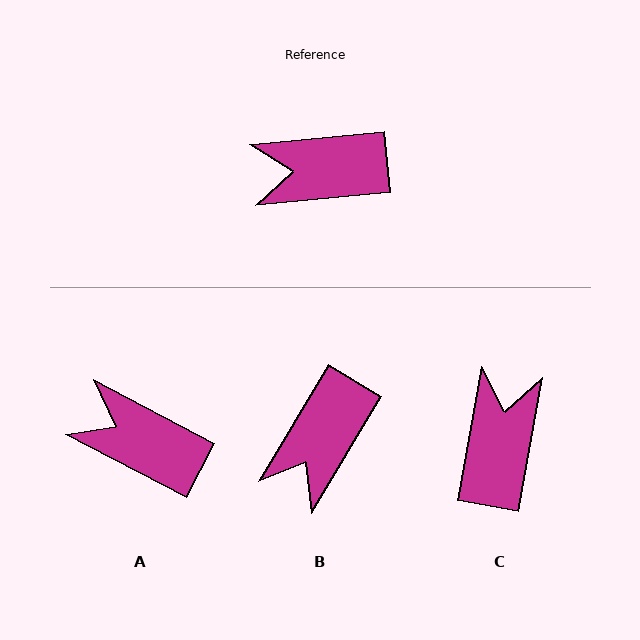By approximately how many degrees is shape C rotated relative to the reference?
Approximately 106 degrees clockwise.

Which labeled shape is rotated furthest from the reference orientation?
C, about 106 degrees away.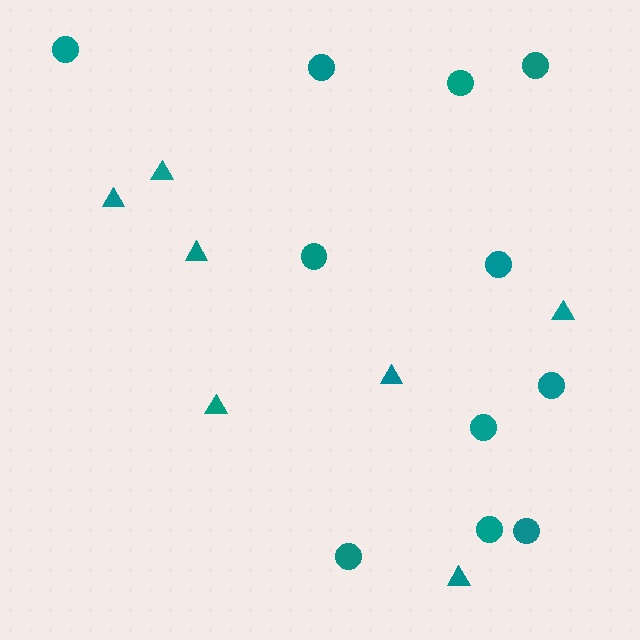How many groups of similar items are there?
There are 2 groups: one group of circles (11) and one group of triangles (7).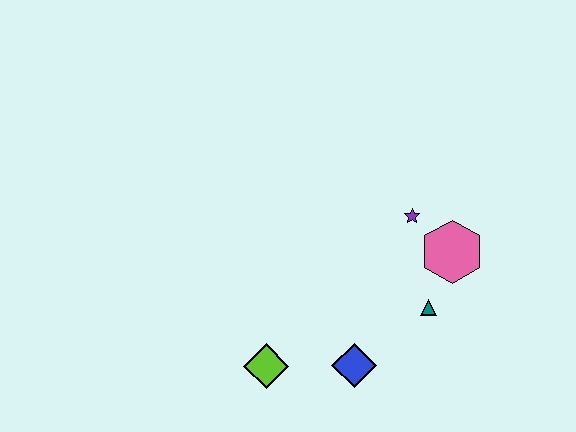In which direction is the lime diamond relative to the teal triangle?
The lime diamond is to the left of the teal triangle.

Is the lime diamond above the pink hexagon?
No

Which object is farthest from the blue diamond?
The purple star is farthest from the blue diamond.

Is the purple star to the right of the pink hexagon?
No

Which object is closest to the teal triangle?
The pink hexagon is closest to the teal triangle.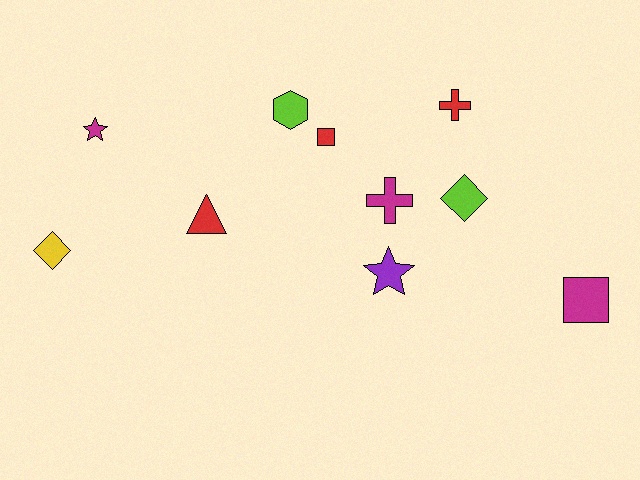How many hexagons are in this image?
There is 1 hexagon.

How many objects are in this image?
There are 10 objects.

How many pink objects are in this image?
There are no pink objects.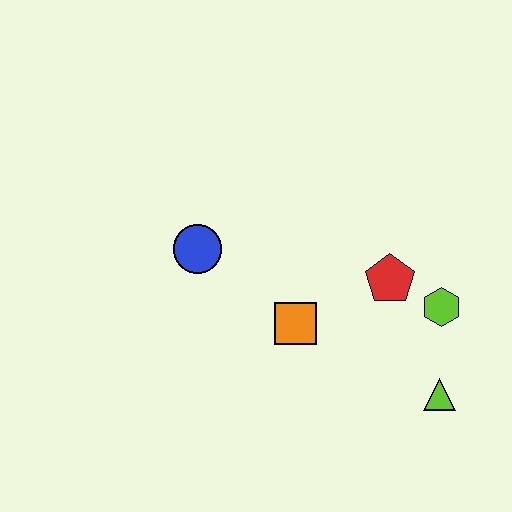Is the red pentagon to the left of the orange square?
No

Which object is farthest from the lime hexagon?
The blue circle is farthest from the lime hexagon.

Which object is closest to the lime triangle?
The lime hexagon is closest to the lime triangle.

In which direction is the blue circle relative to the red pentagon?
The blue circle is to the left of the red pentagon.